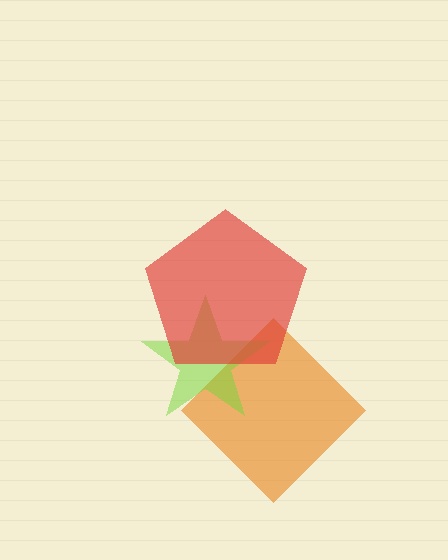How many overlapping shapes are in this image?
There are 3 overlapping shapes in the image.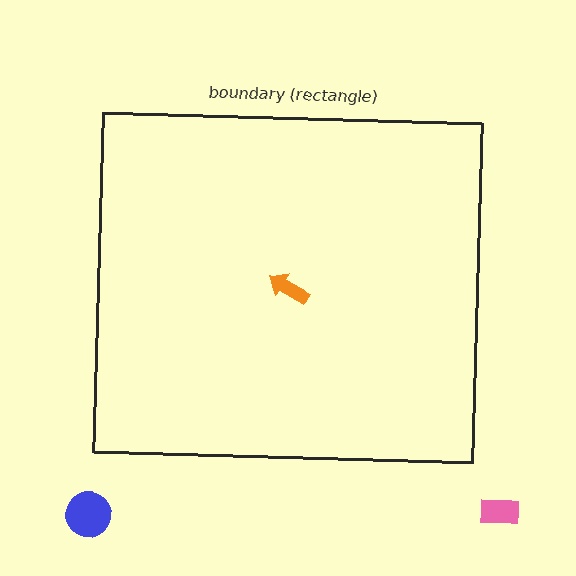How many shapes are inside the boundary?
1 inside, 2 outside.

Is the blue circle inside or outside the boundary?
Outside.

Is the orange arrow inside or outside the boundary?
Inside.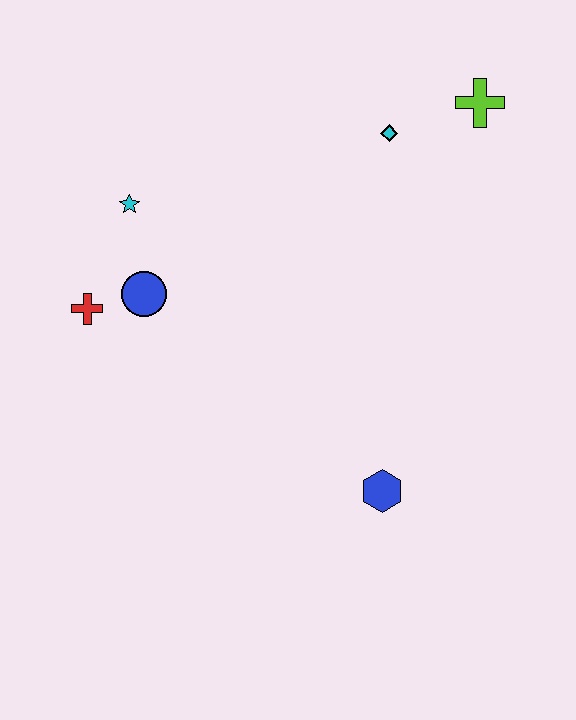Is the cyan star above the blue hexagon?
Yes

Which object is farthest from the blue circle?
The lime cross is farthest from the blue circle.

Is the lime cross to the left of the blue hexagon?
No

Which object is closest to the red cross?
The blue circle is closest to the red cross.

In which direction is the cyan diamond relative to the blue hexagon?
The cyan diamond is above the blue hexagon.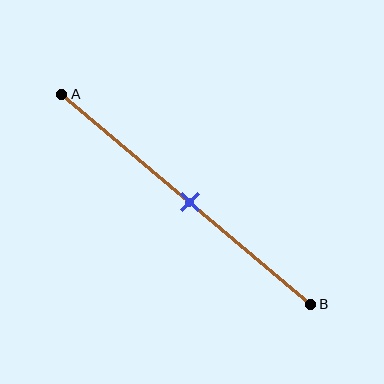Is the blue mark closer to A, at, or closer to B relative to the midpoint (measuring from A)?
The blue mark is approximately at the midpoint of segment AB.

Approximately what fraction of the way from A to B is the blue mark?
The blue mark is approximately 50% of the way from A to B.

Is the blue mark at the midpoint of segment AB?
Yes, the mark is approximately at the midpoint.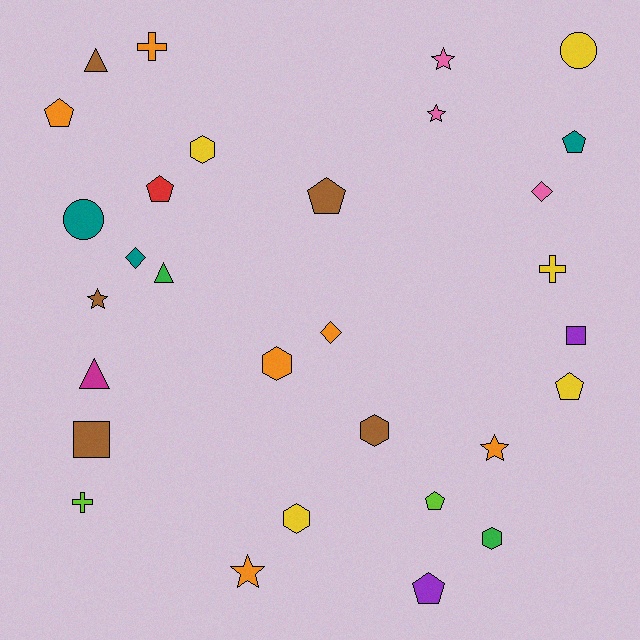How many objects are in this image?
There are 30 objects.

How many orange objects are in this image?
There are 6 orange objects.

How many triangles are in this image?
There are 3 triangles.